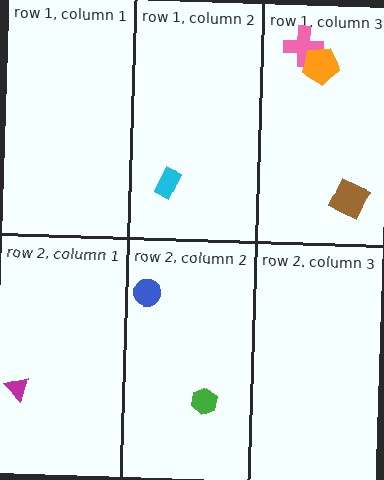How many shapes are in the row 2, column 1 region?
1.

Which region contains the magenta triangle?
The row 2, column 1 region.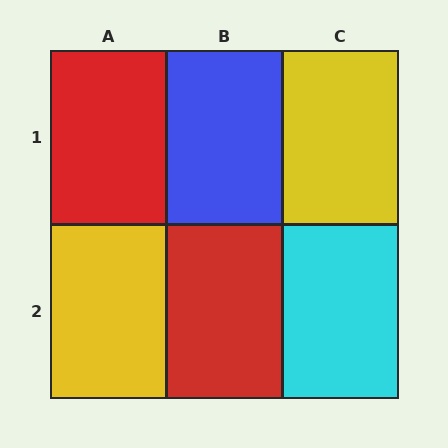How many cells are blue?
1 cell is blue.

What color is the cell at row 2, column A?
Yellow.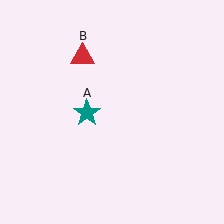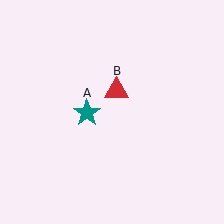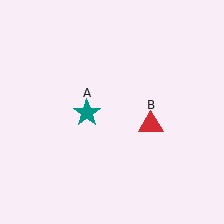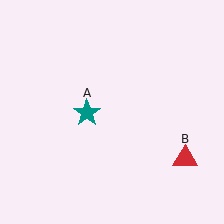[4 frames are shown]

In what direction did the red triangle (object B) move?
The red triangle (object B) moved down and to the right.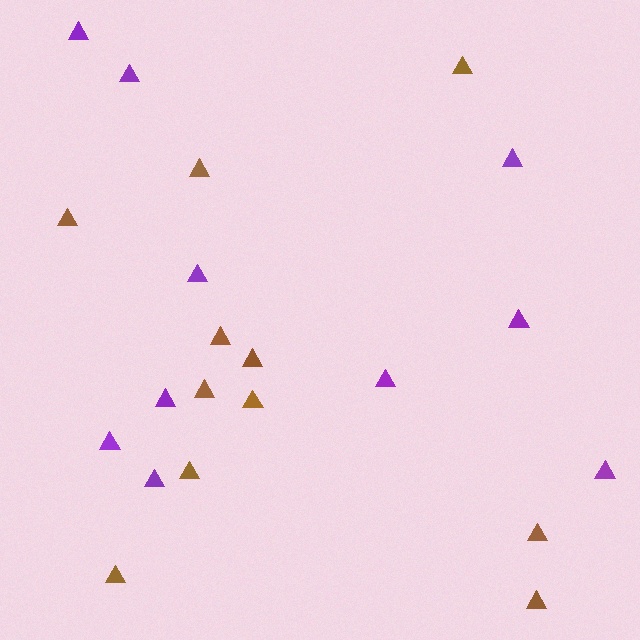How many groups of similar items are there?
There are 2 groups: one group of purple triangles (10) and one group of brown triangles (11).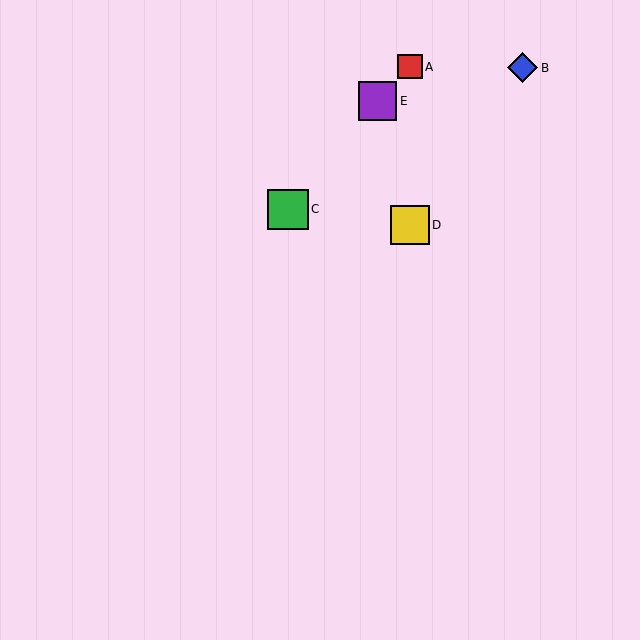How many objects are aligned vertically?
2 objects (A, D) are aligned vertically.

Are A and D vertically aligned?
Yes, both are at x≈410.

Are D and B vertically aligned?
No, D is at x≈410 and B is at x≈523.